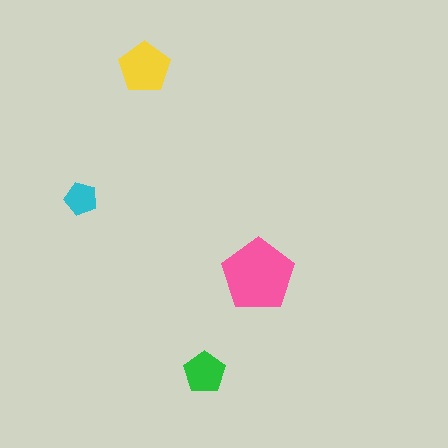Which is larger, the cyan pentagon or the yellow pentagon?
The yellow one.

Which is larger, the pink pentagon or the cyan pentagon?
The pink one.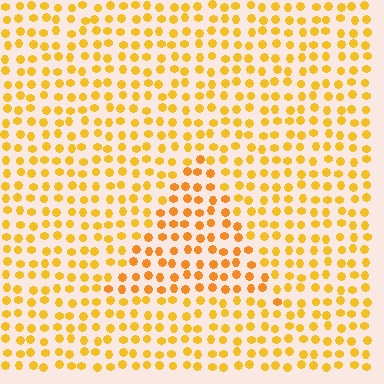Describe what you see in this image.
The image is filled with small yellow elements in a uniform arrangement. A triangle-shaped region is visible where the elements are tinted to a slightly different hue, forming a subtle color boundary.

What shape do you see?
I see a triangle.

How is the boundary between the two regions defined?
The boundary is defined purely by a slight shift in hue (about 15 degrees). Spacing, size, and orientation are identical on both sides.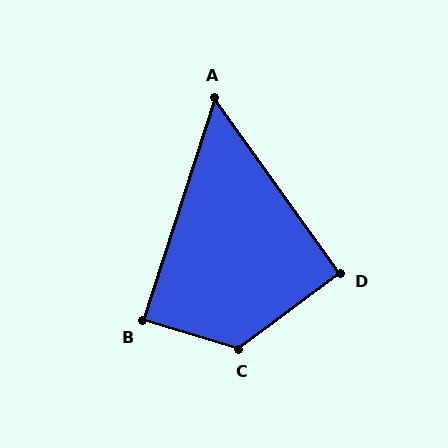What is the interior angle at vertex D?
Approximately 91 degrees (approximately right).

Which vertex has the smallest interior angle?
A, at approximately 54 degrees.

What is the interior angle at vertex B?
Approximately 89 degrees (approximately right).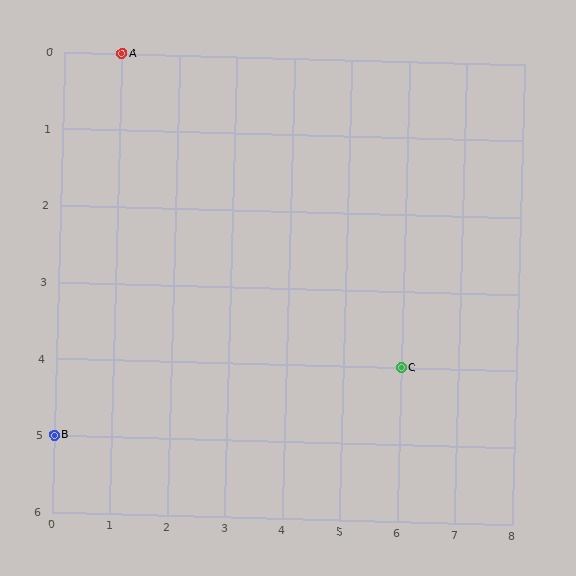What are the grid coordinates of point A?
Point A is at grid coordinates (1, 0).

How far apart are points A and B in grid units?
Points A and B are 1 column and 5 rows apart (about 5.1 grid units diagonally).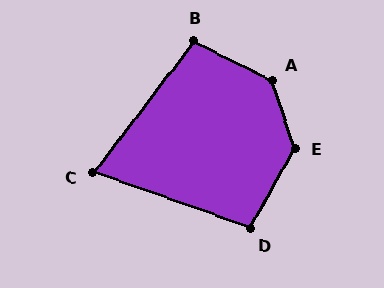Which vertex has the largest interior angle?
A, at approximately 134 degrees.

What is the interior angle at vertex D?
Approximately 99 degrees (obtuse).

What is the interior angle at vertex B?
Approximately 101 degrees (obtuse).